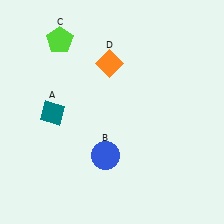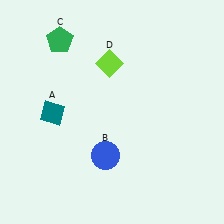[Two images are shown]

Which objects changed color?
C changed from lime to green. D changed from orange to lime.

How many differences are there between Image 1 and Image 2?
There are 2 differences between the two images.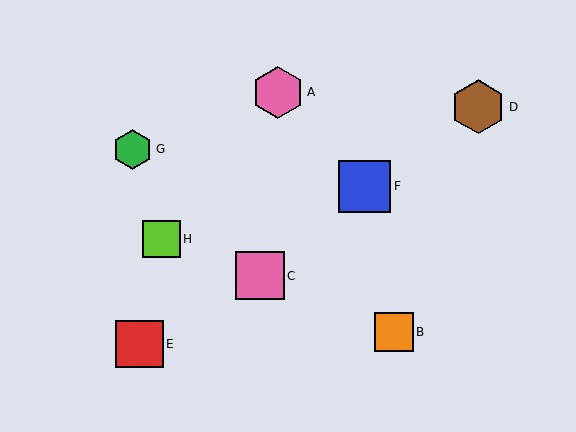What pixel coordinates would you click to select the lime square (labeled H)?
Click at (162, 239) to select the lime square H.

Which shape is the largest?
The brown hexagon (labeled D) is the largest.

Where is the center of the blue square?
The center of the blue square is at (365, 186).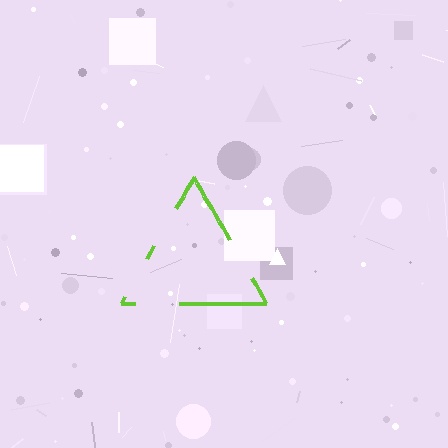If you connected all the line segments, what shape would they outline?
They would outline a triangle.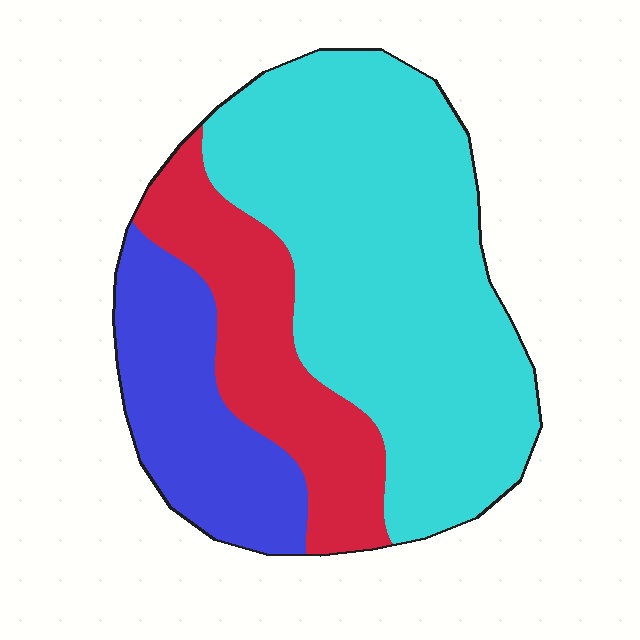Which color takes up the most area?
Cyan, at roughly 55%.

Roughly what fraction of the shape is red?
Red covers about 20% of the shape.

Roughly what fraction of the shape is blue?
Blue takes up between a sixth and a third of the shape.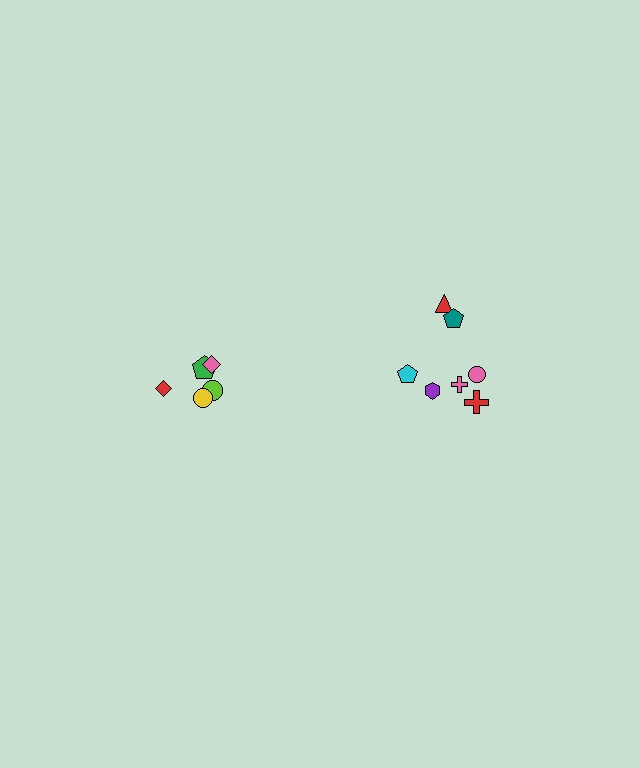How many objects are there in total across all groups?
There are 12 objects.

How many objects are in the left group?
There are 5 objects.